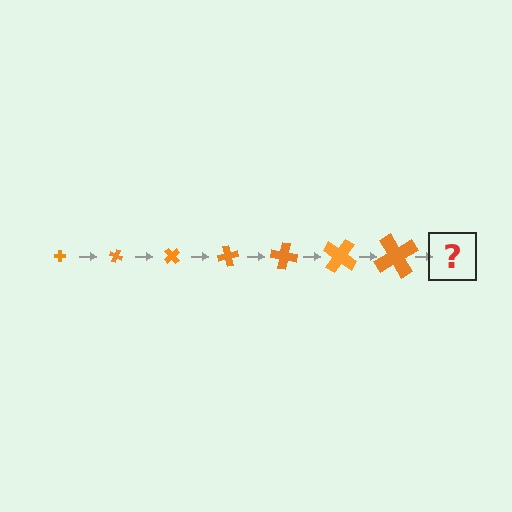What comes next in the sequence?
The next element should be a cross, larger than the previous one and rotated 175 degrees from the start.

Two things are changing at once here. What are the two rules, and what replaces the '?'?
The two rules are that the cross grows larger each step and it rotates 25 degrees each step. The '?' should be a cross, larger than the previous one and rotated 175 degrees from the start.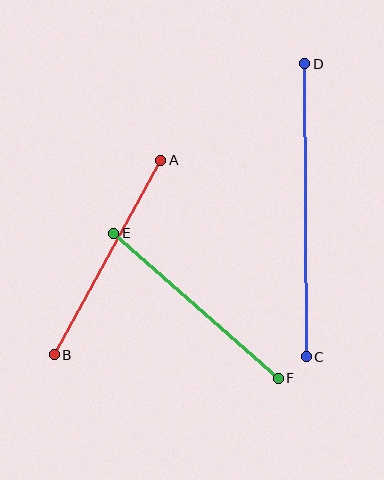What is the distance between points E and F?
The distance is approximately 219 pixels.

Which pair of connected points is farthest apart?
Points C and D are farthest apart.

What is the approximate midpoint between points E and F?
The midpoint is at approximately (196, 306) pixels.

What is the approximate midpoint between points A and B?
The midpoint is at approximately (108, 258) pixels.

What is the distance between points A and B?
The distance is approximately 221 pixels.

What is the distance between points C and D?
The distance is approximately 293 pixels.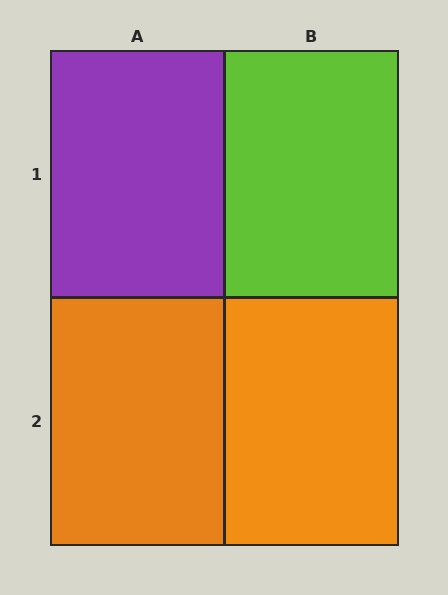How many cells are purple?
1 cell is purple.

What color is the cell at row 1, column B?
Lime.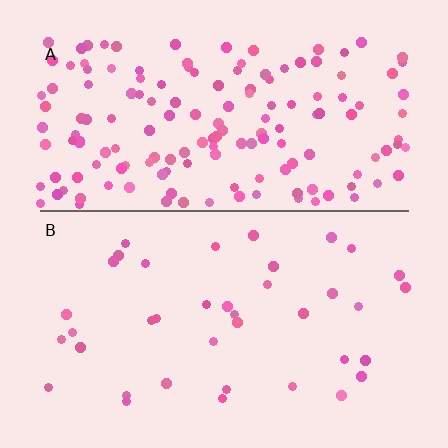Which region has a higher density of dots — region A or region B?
A (the top).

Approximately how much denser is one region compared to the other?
Approximately 4.0× — region A over region B.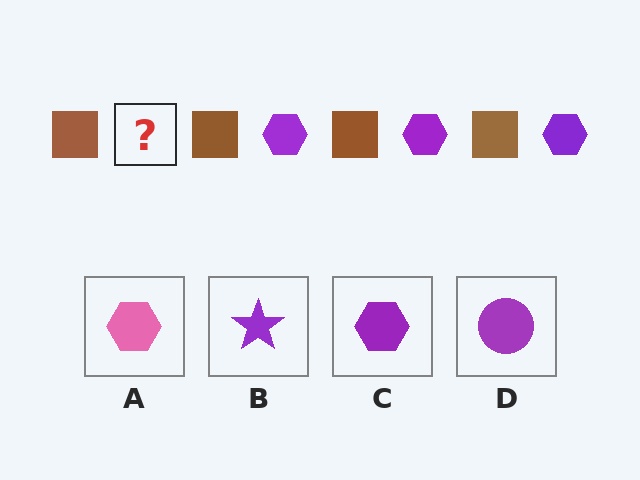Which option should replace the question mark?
Option C.